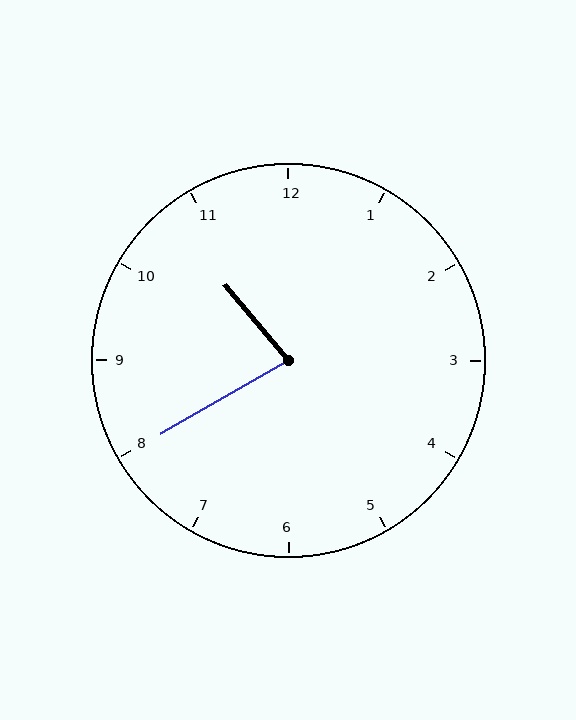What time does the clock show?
10:40.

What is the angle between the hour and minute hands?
Approximately 80 degrees.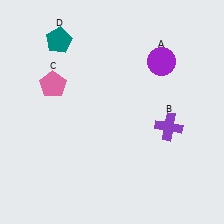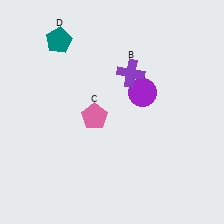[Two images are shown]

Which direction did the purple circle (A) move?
The purple circle (A) moved down.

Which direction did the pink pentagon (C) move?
The pink pentagon (C) moved right.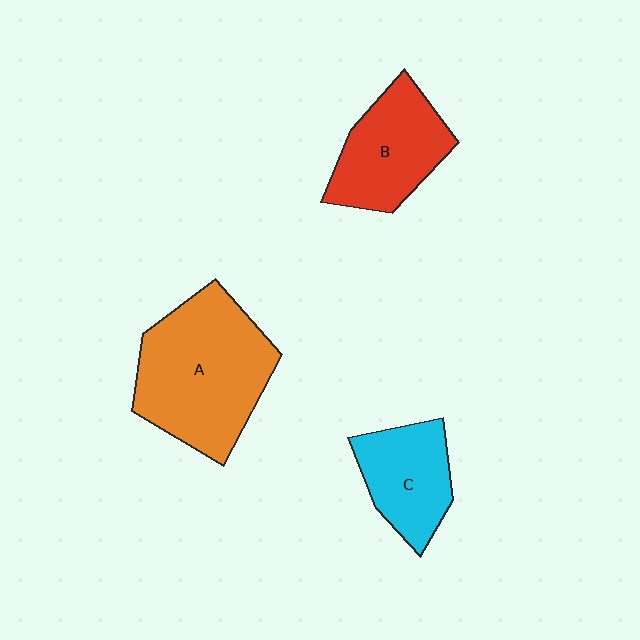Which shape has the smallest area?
Shape C (cyan).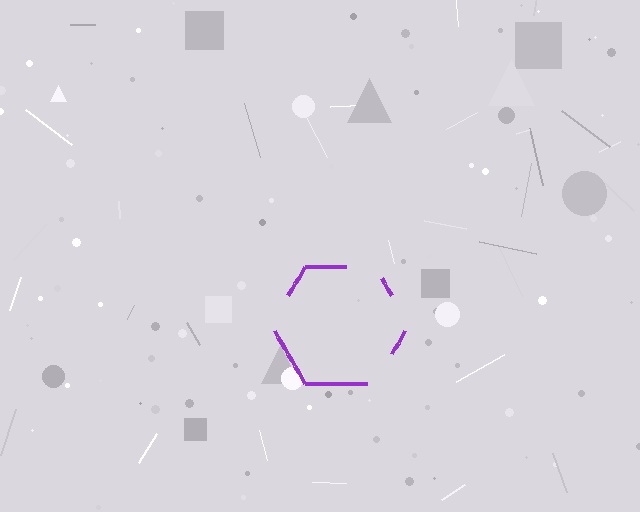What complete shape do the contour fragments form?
The contour fragments form a hexagon.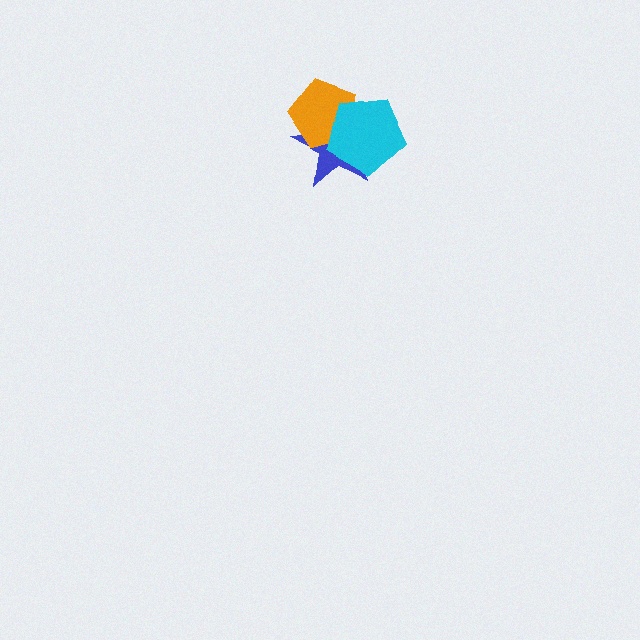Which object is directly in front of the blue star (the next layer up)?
The orange pentagon is directly in front of the blue star.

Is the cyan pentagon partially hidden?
No, no other shape covers it.